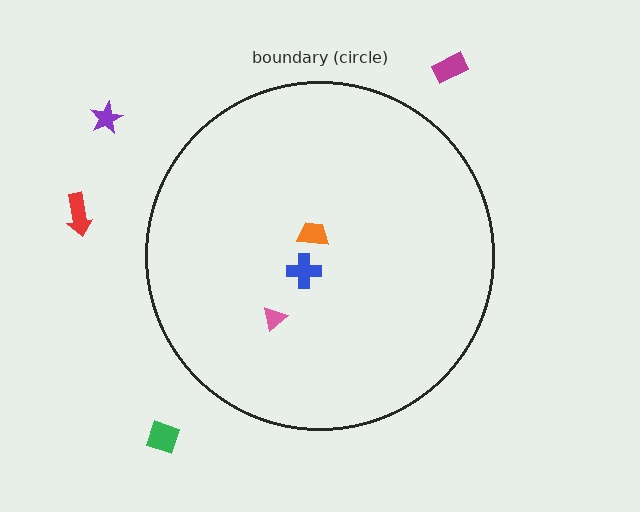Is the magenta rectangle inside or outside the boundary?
Outside.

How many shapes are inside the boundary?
3 inside, 4 outside.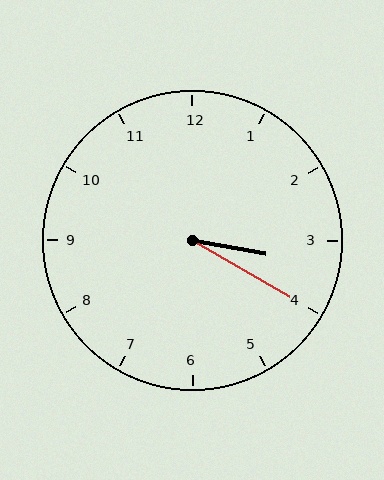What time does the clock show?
3:20.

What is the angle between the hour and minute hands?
Approximately 20 degrees.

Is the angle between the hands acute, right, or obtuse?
It is acute.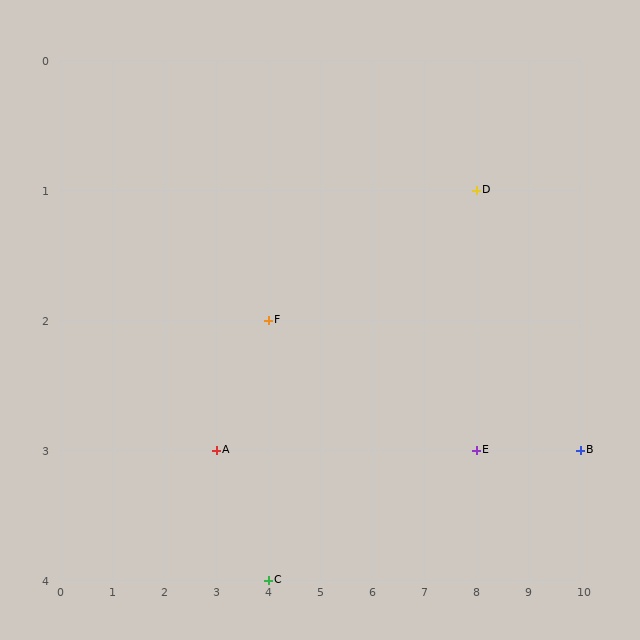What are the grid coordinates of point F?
Point F is at grid coordinates (4, 2).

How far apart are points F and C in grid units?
Points F and C are 2 rows apart.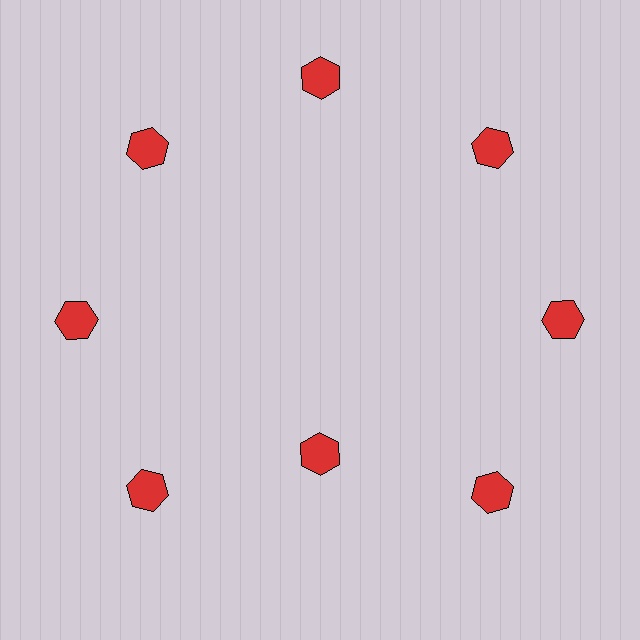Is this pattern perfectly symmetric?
No. The 8 red hexagons are arranged in a ring, but one element near the 6 o'clock position is pulled inward toward the center, breaking the 8-fold rotational symmetry.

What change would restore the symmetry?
The symmetry would be restored by moving it outward, back onto the ring so that all 8 hexagons sit at equal angles and equal distance from the center.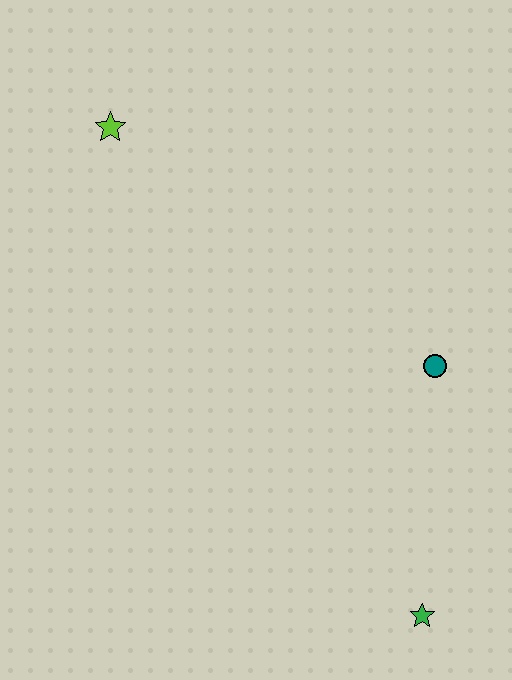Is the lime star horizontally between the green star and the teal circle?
No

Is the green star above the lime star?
No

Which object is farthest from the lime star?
The green star is farthest from the lime star.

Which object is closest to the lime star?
The teal circle is closest to the lime star.